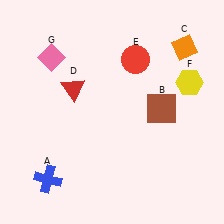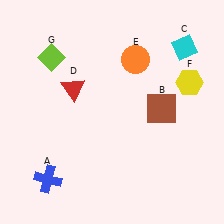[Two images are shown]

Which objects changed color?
C changed from orange to cyan. E changed from red to orange. G changed from pink to lime.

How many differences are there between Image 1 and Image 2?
There are 3 differences between the two images.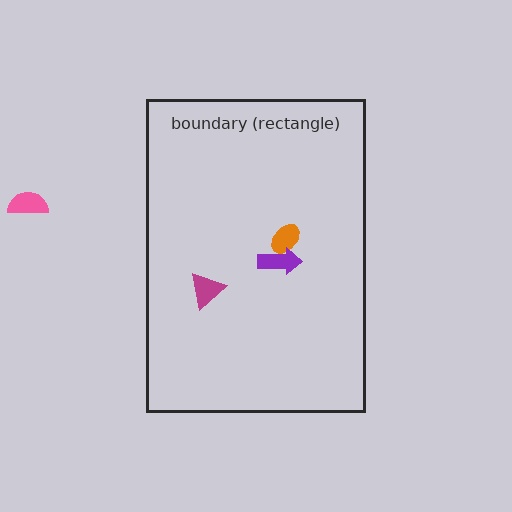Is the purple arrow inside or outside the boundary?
Inside.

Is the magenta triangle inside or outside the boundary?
Inside.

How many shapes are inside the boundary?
3 inside, 1 outside.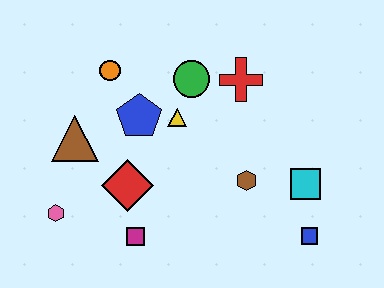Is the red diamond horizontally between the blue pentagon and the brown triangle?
Yes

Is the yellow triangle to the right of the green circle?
No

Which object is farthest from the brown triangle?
The blue square is farthest from the brown triangle.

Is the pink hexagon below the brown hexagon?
Yes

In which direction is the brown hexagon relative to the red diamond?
The brown hexagon is to the right of the red diamond.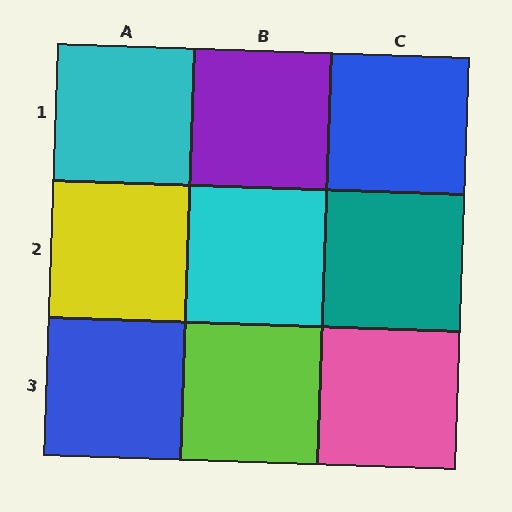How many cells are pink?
1 cell is pink.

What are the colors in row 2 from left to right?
Yellow, cyan, teal.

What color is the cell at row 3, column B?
Lime.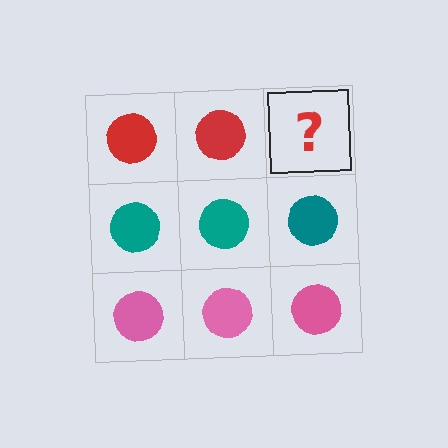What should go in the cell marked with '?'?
The missing cell should contain a red circle.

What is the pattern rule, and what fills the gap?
The rule is that each row has a consistent color. The gap should be filled with a red circle.